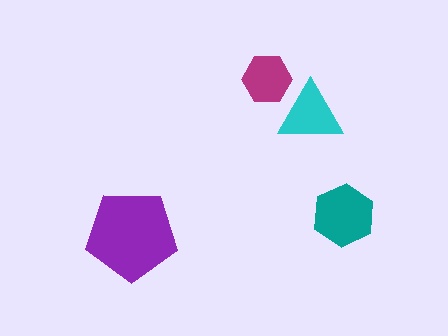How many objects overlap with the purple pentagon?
0 objects overlap with the purple pentagon.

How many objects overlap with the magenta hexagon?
1 object overlaps with the magenta hexagon.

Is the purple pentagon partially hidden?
No, no other shape covers it.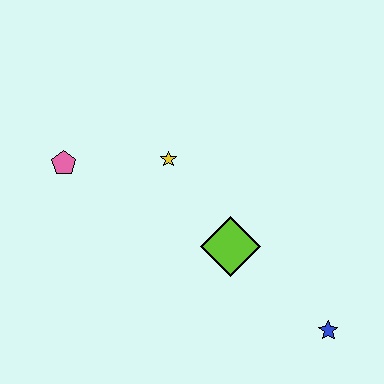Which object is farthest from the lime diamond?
The pink pentagon is farthest from the lime diamond.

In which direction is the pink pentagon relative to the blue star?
The pink pentagon is to the left of the blue star.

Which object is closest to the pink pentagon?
The yellow star is closest to the pink pentagon.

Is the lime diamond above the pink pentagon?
No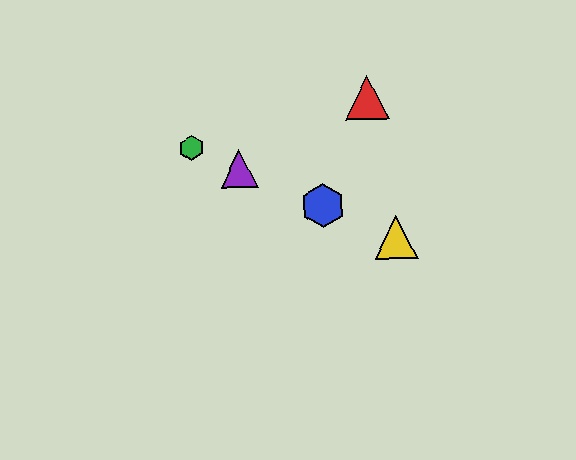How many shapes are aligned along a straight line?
4 shapes (the blue hexagon, the green hexagon, the yellow triangle, the purple triangle) are aligned along a straight line.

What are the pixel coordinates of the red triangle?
The red triangle is at (368, 97).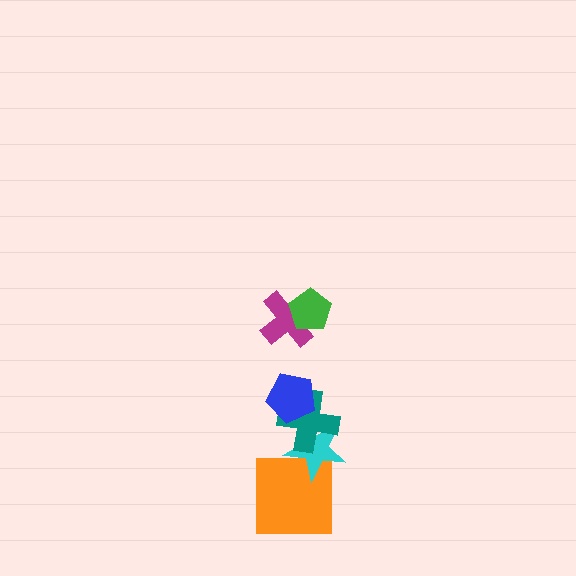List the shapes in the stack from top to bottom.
From top to bottom: the green pentagon, the magenta cross, the blue pentagon, the teal cross, the cyan star, the orange square.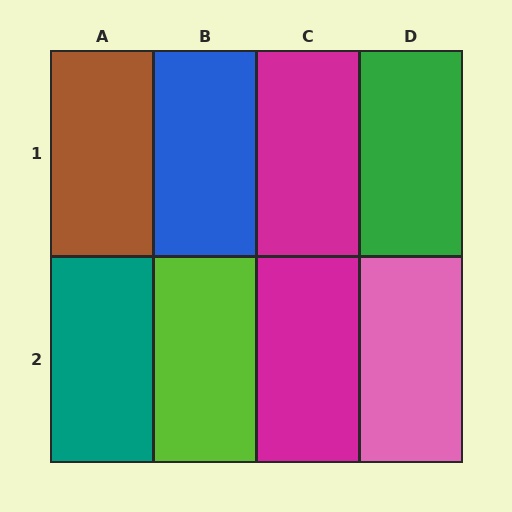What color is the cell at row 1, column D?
Green.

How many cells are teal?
1 cell is teal.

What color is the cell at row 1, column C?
Magenta.